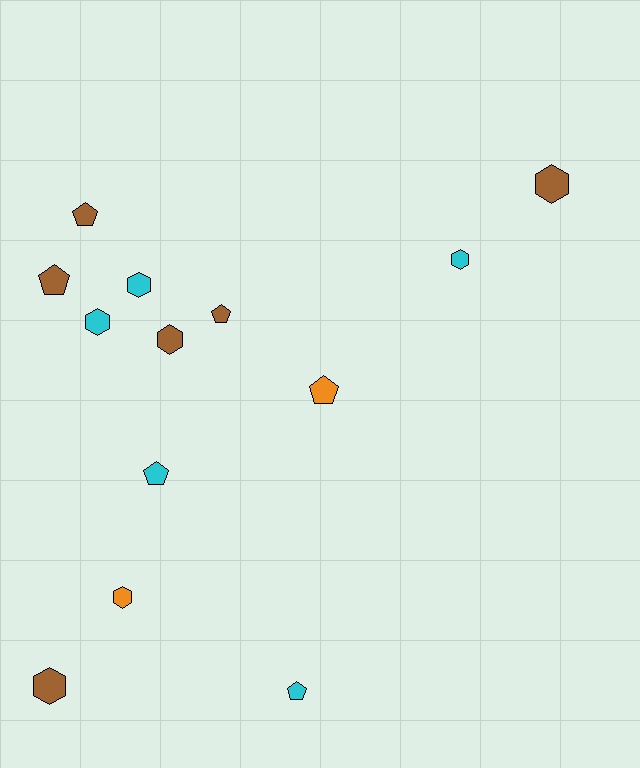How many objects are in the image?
There are 13 objects.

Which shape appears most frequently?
Hexagon, with 7 objects.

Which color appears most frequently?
Brown, with 6 objects.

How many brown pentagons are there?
There are 3 brown pentagons.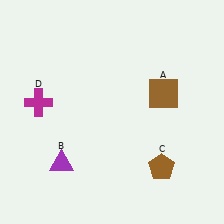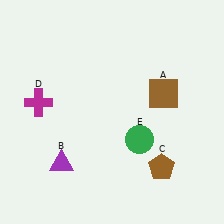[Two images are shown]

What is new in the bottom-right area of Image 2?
A green circle (E) was added in the bottom-right area of Image 2.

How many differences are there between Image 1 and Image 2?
There is 1 difference between the two images.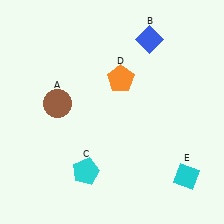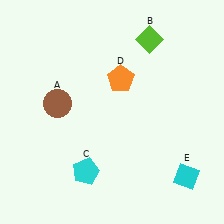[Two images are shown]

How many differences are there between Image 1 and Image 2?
There is 1 difference between the two images.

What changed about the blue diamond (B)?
In Image 1, B is blue. In Image 2, it changed to lime.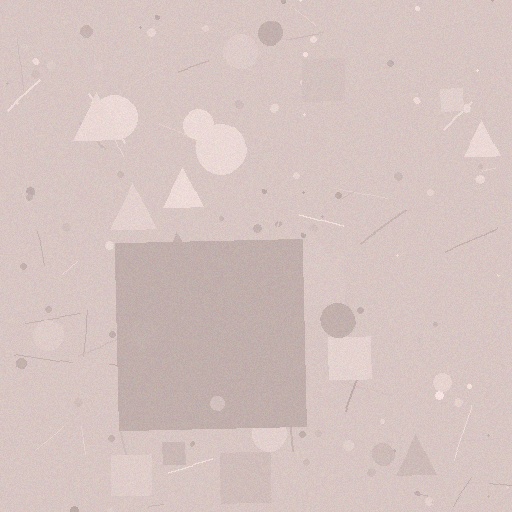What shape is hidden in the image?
A square is hidden in the image.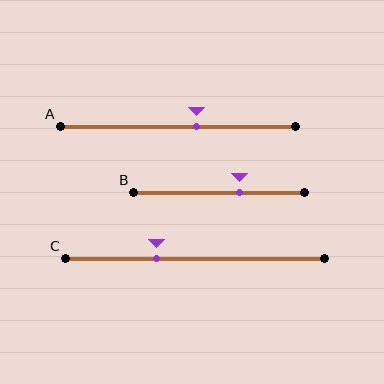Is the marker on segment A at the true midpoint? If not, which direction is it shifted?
No, the marker on segment A is shifted to the right by about 8% of the segment length.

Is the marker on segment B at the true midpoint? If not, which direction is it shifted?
No, the marker on segment B is shifted to the right by about 12% of the segment length.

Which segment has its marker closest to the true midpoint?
Segment A has its marker closest to the true midpoint.